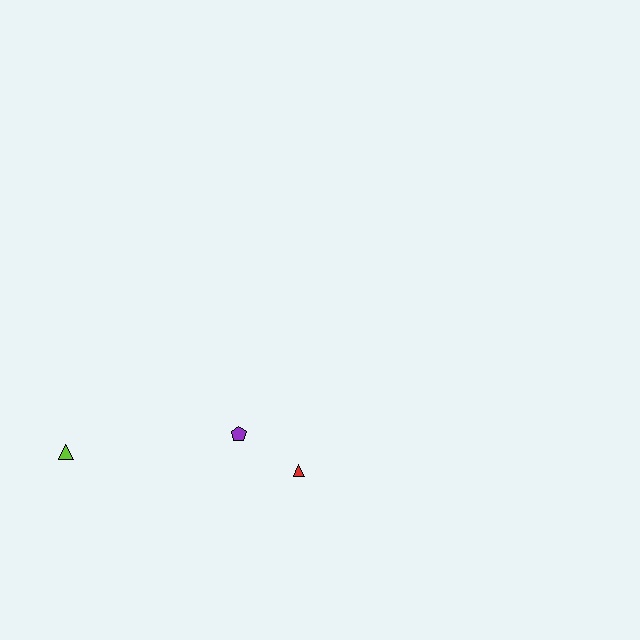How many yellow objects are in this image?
There are no yellow objects.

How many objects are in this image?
There are 3 objects.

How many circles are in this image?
There are no circles.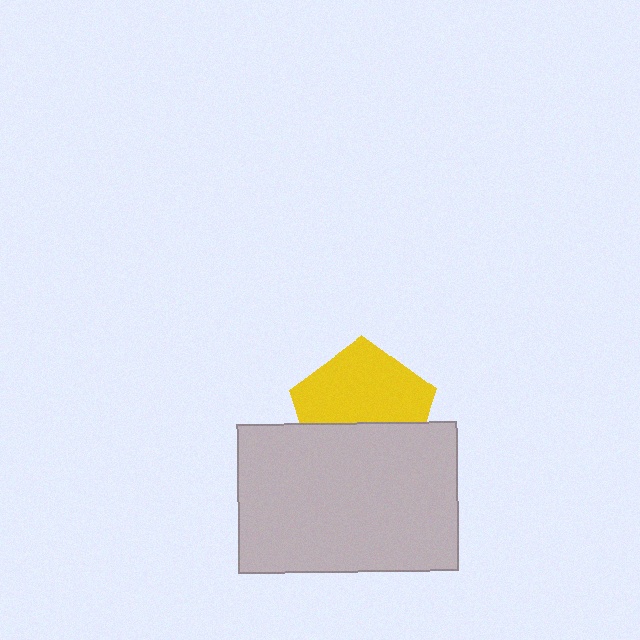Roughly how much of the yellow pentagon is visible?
About half of it is visible (roughly 59%).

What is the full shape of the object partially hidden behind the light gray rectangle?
The partially hidden object is a yellow pentagon.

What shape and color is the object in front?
The object in front is a light gray rectangle.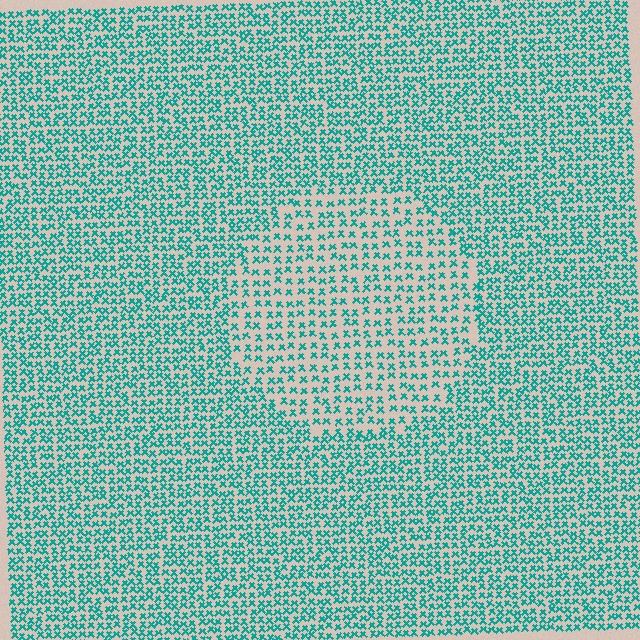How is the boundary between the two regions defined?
The boundary is defined by a change in element density (approximately 1.7x ratio). All elements are the same color, size, and shape.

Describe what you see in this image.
The image contains small teal elements arranged at two different densities. A circle-shaped region is visible where the elements are less densely packed than the surrounding area.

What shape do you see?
I see a circle.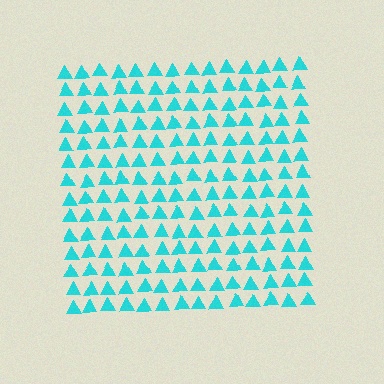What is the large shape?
The large shape is a square.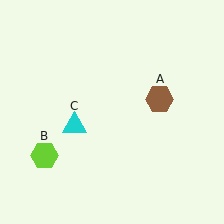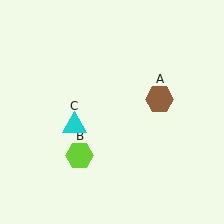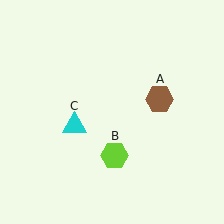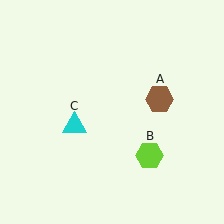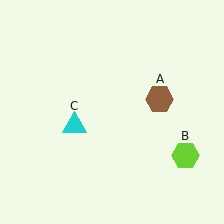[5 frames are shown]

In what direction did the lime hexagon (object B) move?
The lime hexagon (object B) moved right.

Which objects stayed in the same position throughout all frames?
Brown hexagon (object A) and cyan triangle (object C) remained stationary.